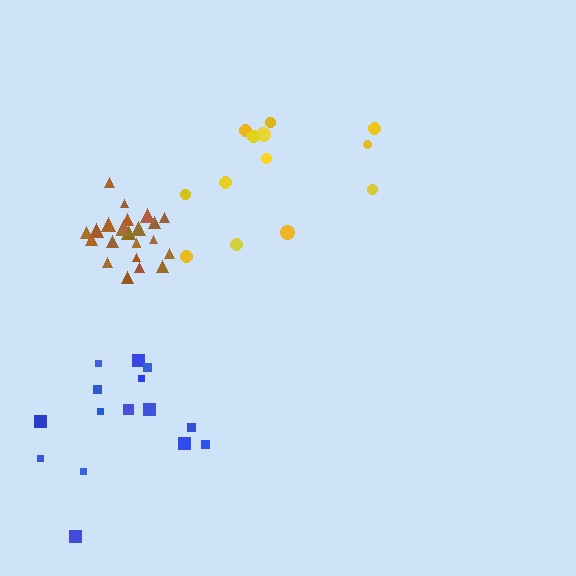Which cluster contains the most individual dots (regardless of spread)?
Brown (26).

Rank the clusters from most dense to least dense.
brown, yellow, blue.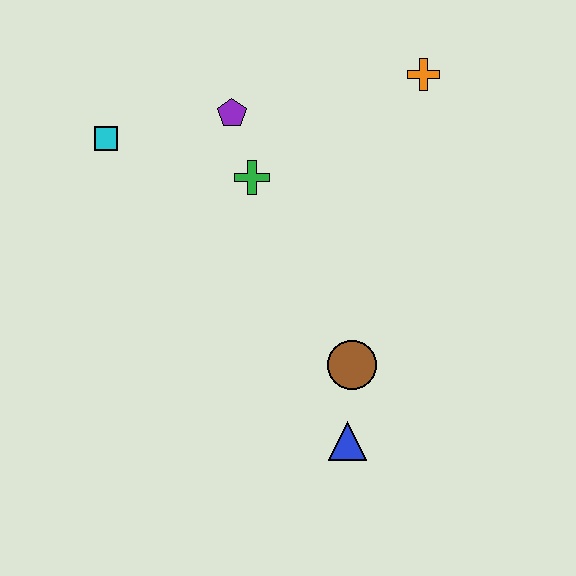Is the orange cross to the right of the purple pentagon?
Yes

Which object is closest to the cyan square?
The purple pentagon is closest to the cyan square.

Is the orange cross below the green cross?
No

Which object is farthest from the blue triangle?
The cyan square is farthest from the blue triangle.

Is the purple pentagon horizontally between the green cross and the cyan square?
Yes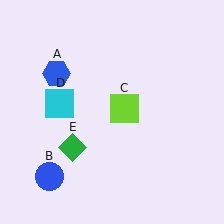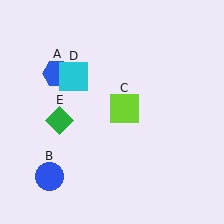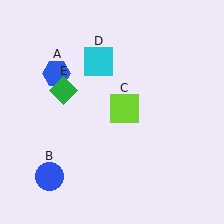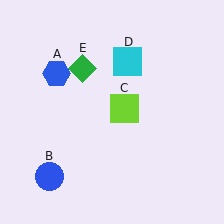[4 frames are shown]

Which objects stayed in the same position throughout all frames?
Blue hexagon (object A) and blue circle (object B) and lime square (object C) remained stationary.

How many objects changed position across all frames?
2 objects changed position: cyan square (object D), green diamond (object E).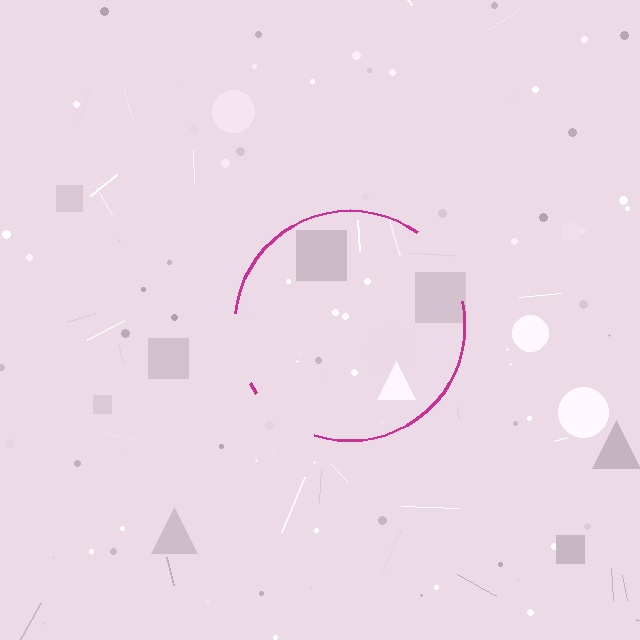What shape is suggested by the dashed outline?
The dashed outline suggests a circle.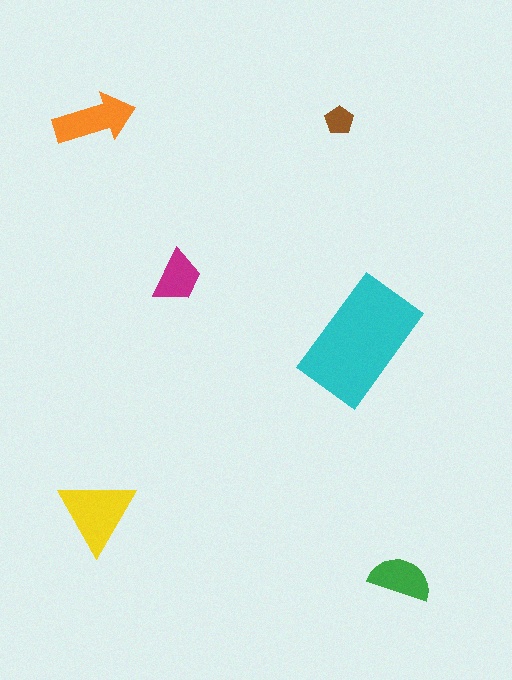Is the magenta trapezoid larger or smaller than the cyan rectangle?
Smaller.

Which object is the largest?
The cyan rectangle.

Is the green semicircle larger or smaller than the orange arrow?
Smaller.